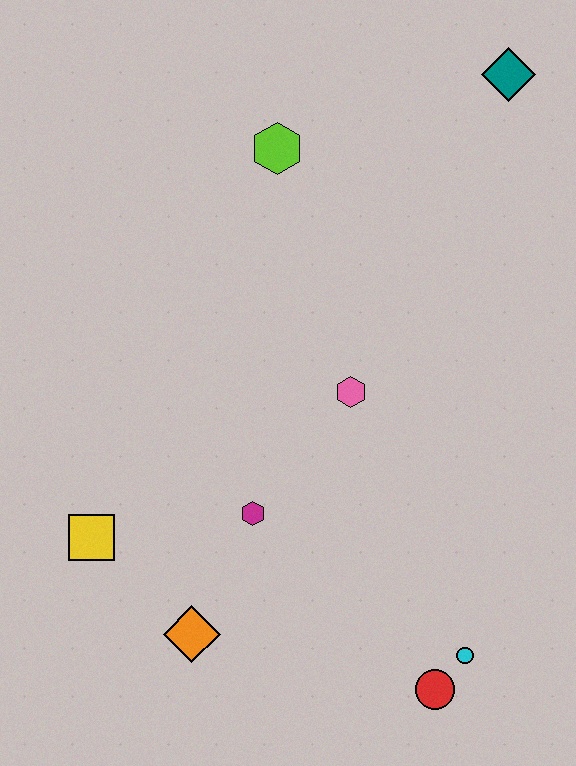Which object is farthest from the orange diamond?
The teal diamond is farthest from the orange diamond.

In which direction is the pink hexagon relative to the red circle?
The pink hexagon is above the red circle.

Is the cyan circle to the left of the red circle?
No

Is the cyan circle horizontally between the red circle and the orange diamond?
No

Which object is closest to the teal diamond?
The lime hexagon is closest to the teal diamond.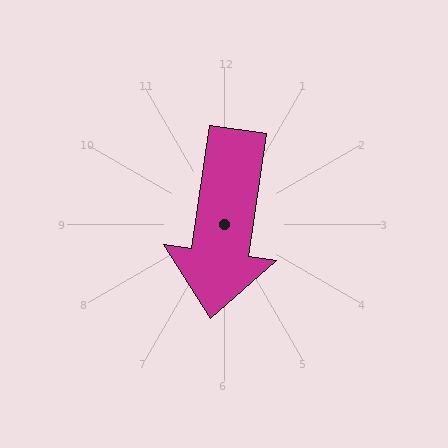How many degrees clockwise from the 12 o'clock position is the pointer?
Approximately 188 degrees.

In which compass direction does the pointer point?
South.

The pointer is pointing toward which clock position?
Roughly 6 o'clock.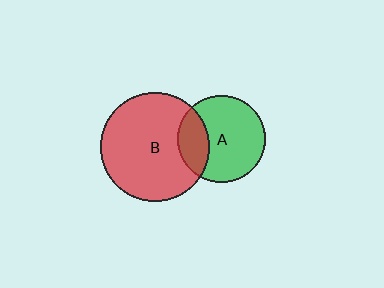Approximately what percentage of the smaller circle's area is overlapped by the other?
Approximately 25%.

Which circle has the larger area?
Circle B (red).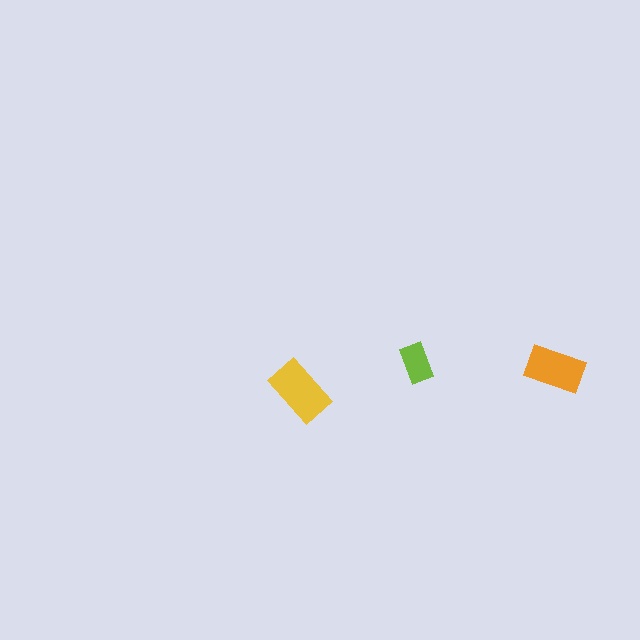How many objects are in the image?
There are 3 objects in the image.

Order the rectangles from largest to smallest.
the yellow one, the orange one, the lime one.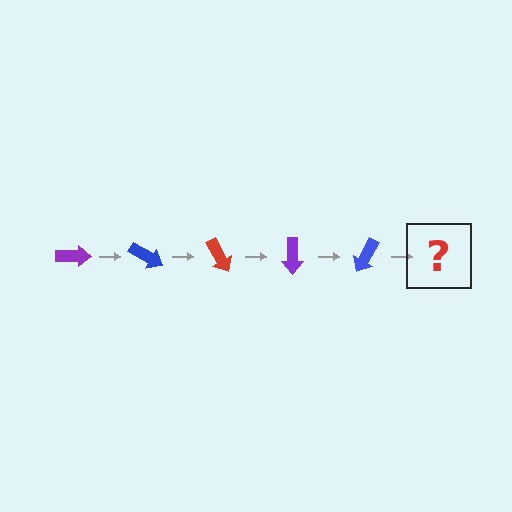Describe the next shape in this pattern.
It should be a red arrow, rotated 150 degrees from the start.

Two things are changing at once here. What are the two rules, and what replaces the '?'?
The two rules are that it rotates 30 degrees each step and the color cycles through purple, blue, and red. The '?' should be a red arrow, rotated 150 degrees from the start.